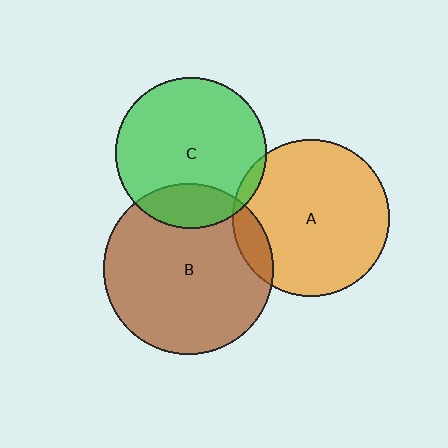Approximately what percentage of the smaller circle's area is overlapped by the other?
Approximately 10%.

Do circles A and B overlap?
Yes.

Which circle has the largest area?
Circle B (brown).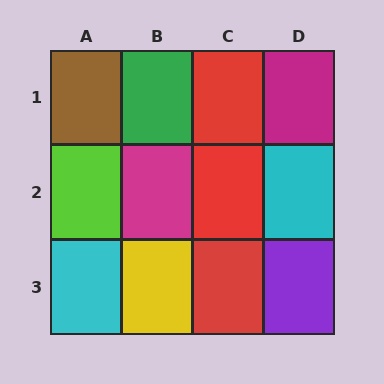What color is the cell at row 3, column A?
Cyan.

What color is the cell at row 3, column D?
Purple.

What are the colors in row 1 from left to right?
Brown, green, red, magenta.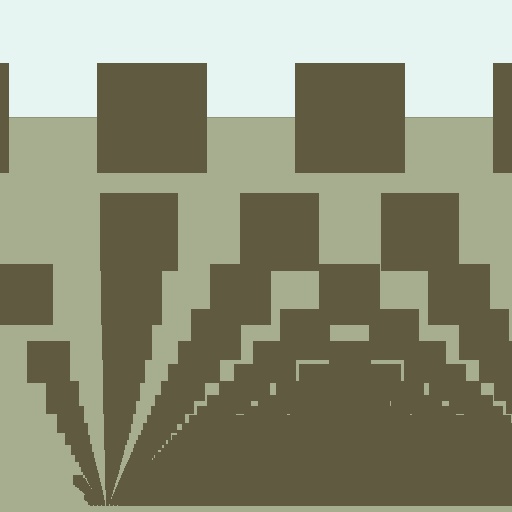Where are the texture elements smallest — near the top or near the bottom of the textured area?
Near the bottom.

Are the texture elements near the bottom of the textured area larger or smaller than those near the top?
Smaller. The gradient is inverted — elements near the bottom are smaller and denser.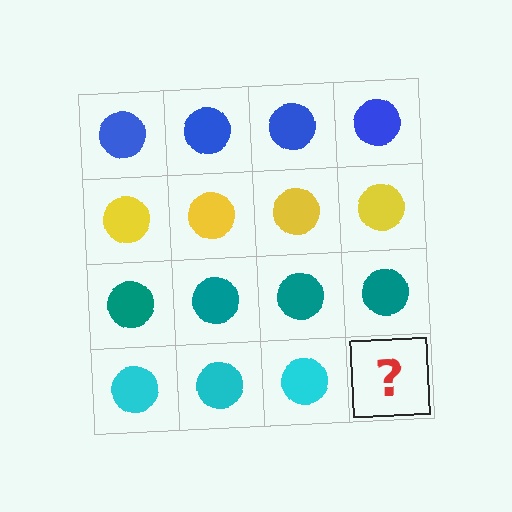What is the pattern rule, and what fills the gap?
The rule is that each row has a consistent color. The gap should be filled with a cyan circle.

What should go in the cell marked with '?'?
The missing cell should contain a cyan circle.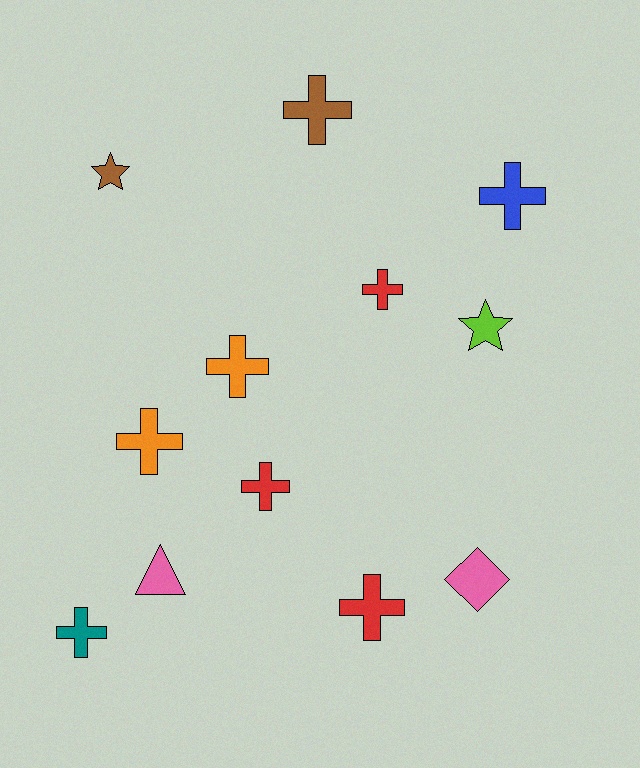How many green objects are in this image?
There are no green objects.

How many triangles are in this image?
There is 1 triangle.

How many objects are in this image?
There are 12 objects.